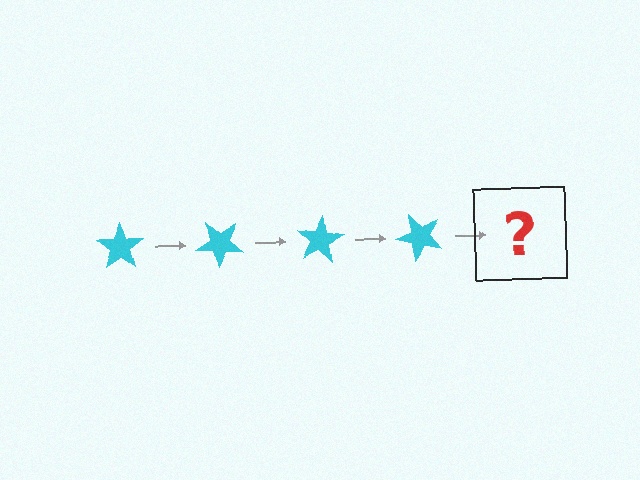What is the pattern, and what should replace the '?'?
The pattern is that the star rotates 40 degrees each step. The '?' should be a cyan star rotated 160 degrees.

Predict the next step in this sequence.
The next step is a cyan star rotated 160 degrees.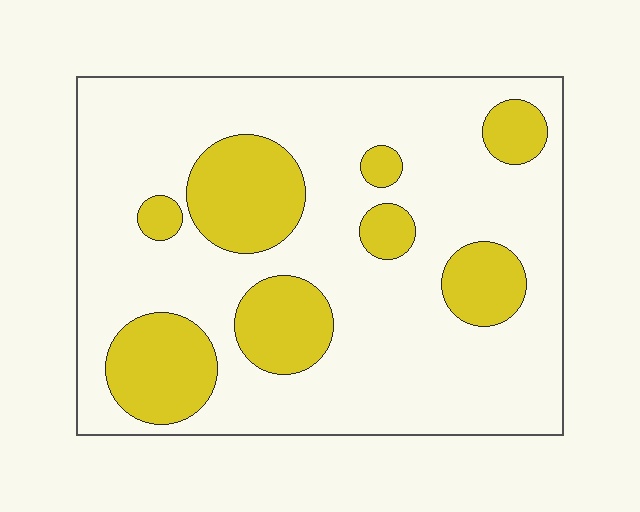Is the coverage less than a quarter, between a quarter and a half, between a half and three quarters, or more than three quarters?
Between a quarter and a half.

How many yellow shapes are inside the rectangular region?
8.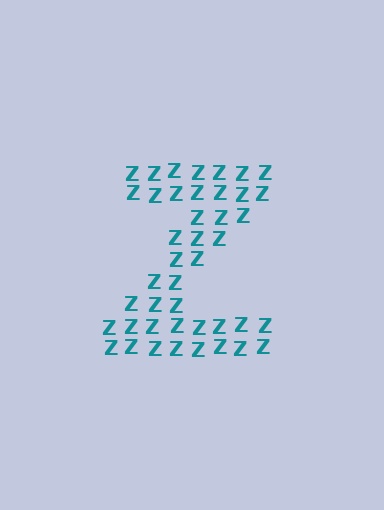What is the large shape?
The large shape is the letter Z.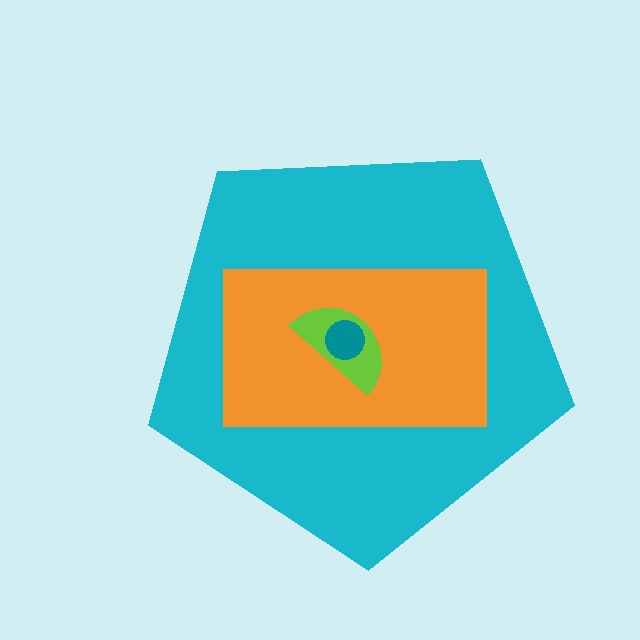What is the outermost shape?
The cyan pentagon.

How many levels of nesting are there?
4.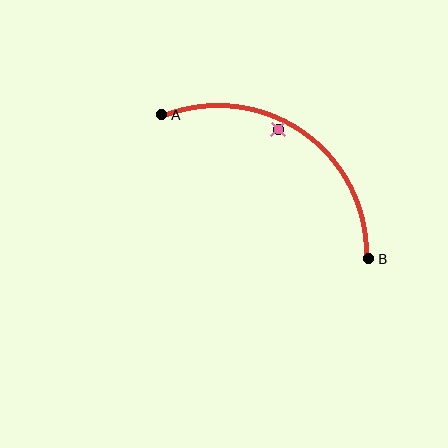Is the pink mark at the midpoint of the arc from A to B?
No — the pink mark does not lie on the arc at all. It sits slightly inside the curve.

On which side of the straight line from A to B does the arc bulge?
The arc bulges above and to the right of the straight line connecting A and B.